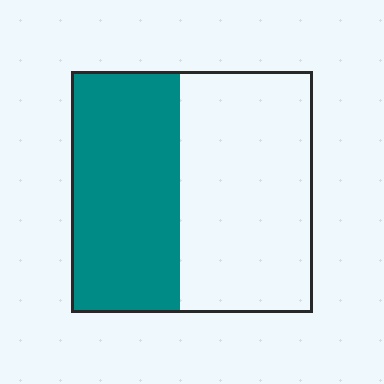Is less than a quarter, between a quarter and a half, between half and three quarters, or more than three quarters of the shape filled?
Between a quarter and a half.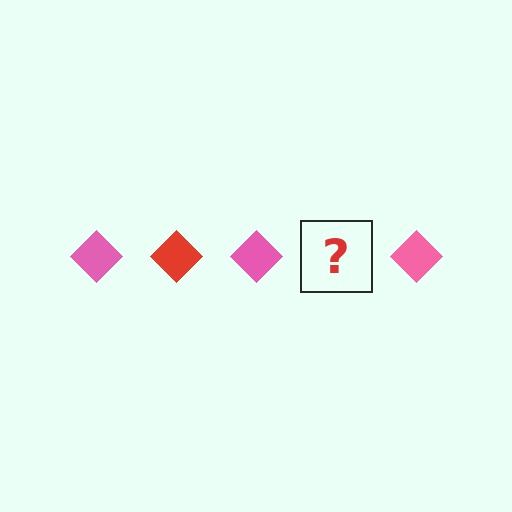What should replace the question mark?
The question mark should be replaced with a red diamond.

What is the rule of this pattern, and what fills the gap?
The rule is that the pattern cycles through pink, red diamonds. The gap should be filled with a red diamond.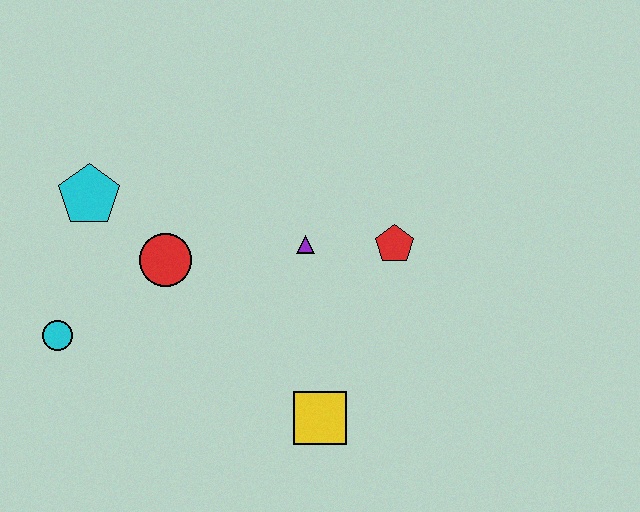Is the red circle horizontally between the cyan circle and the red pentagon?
Yes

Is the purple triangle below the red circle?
No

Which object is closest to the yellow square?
The purple triangle is closest to the yellow square.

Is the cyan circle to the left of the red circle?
Yes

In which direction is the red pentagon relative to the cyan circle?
The red pentagon is to the right of the cyan circle.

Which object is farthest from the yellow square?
The cyan pentagon is farthest from the yellow square.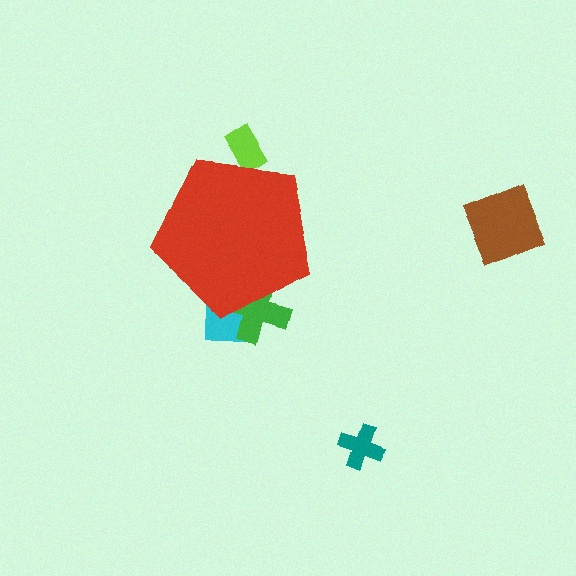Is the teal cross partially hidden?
No, the teal cross is fully visible.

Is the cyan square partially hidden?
Yes, the cyan square is partially hidden behind the red pentagon.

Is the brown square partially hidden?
No, the brown square is fully visible.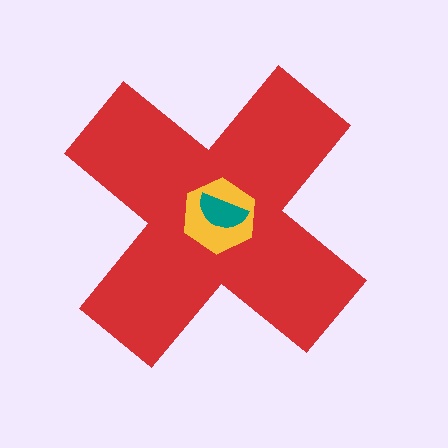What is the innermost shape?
The teal semicircle.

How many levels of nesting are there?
3.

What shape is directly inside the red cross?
The yellow hexagon.